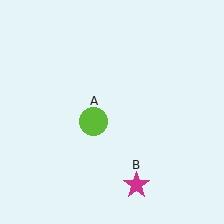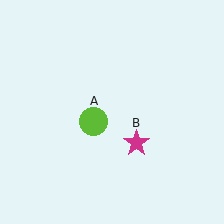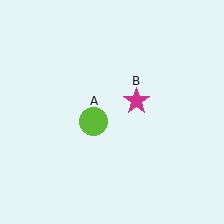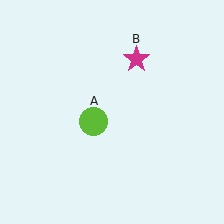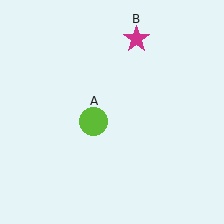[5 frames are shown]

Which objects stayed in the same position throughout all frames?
Lime circle (object A) remained stationary.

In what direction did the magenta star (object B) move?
The magenta star (object B) moved up.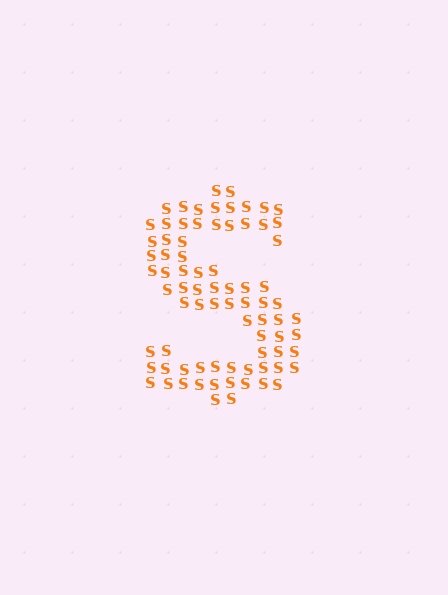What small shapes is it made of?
It is made of small letter S's.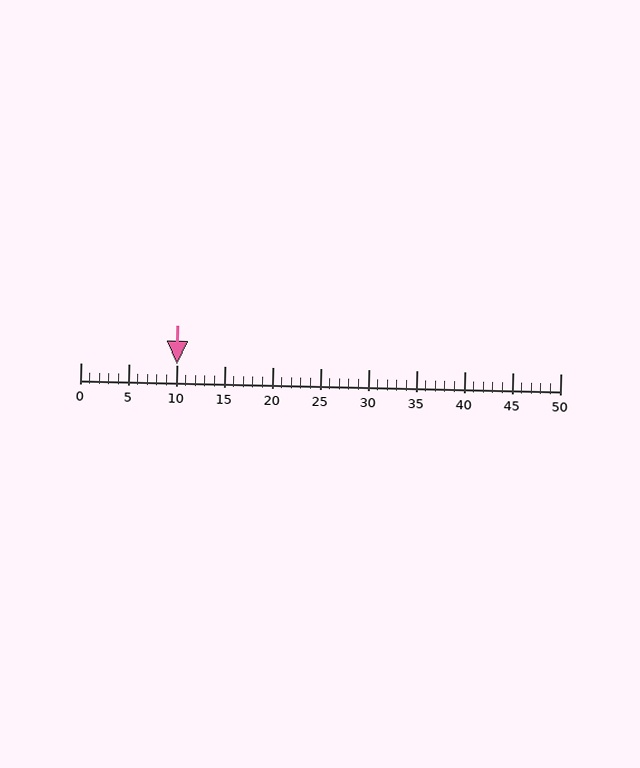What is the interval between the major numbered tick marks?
The major tick marks are spaced 5 units apart.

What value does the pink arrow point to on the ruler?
The pink arrow points to approximately 10.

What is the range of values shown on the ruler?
The ruler shows values from 0 to 50.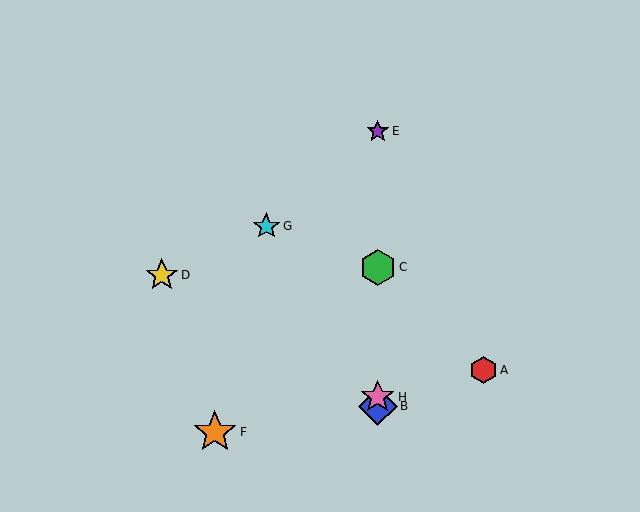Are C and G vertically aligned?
No, C is at x≈378 and G is at x≈266.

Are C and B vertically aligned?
Yes, both are at x≈378.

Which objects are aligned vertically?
Objects B, C, E, H are aligned vertically.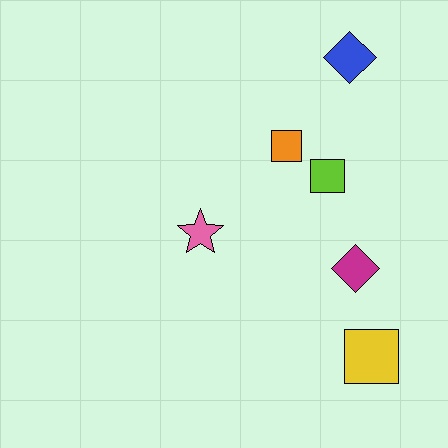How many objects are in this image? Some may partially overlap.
There are 6 objects.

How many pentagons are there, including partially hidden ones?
There are no pentagons.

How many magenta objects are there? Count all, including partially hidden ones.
There is 1 magenta object.